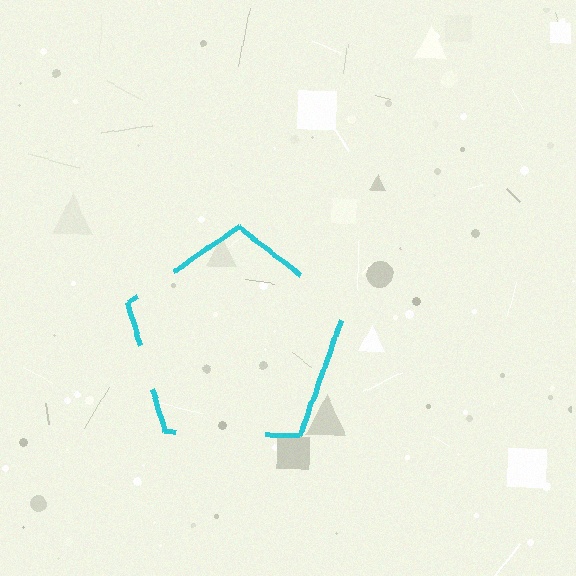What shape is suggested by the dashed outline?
The dashed outline suggests a pentagon.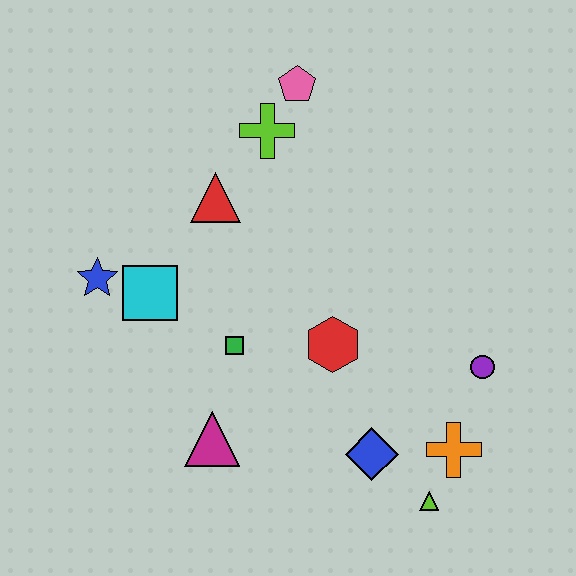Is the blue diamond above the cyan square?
No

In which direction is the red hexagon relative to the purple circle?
The red hexagon is to the left of the purple circle.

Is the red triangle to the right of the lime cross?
No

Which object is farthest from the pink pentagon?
The lime triangle is farthest from the pink pentagon.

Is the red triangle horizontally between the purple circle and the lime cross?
No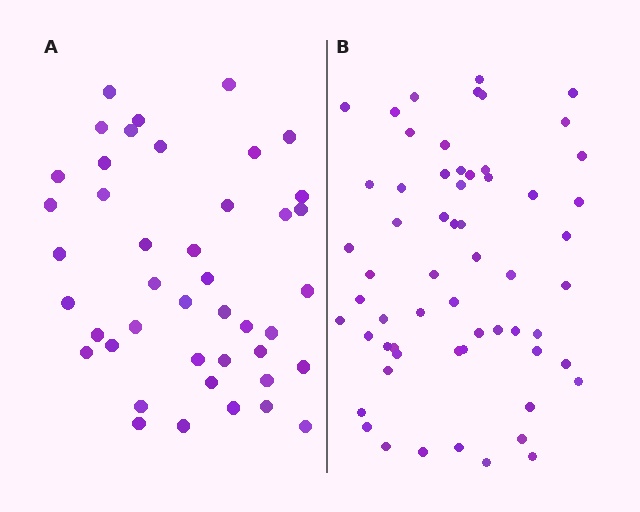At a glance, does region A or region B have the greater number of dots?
Region B (the right region) has more dots.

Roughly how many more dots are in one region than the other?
Region B has approximately 15 more dots than region A.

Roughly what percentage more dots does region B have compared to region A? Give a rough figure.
About 40% more.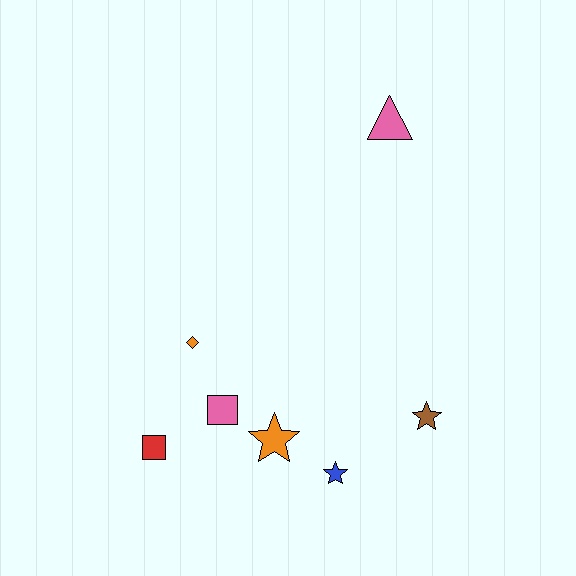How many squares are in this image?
There are 2 squares.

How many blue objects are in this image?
There is 1 blue object.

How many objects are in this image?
There are 7 objects.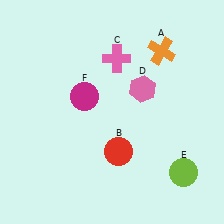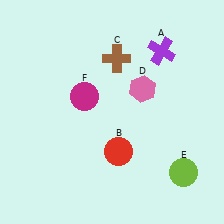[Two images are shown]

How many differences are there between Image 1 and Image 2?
There are 2 differences between the two images.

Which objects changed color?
A changed from orange to purple. C changed from pink to brown.